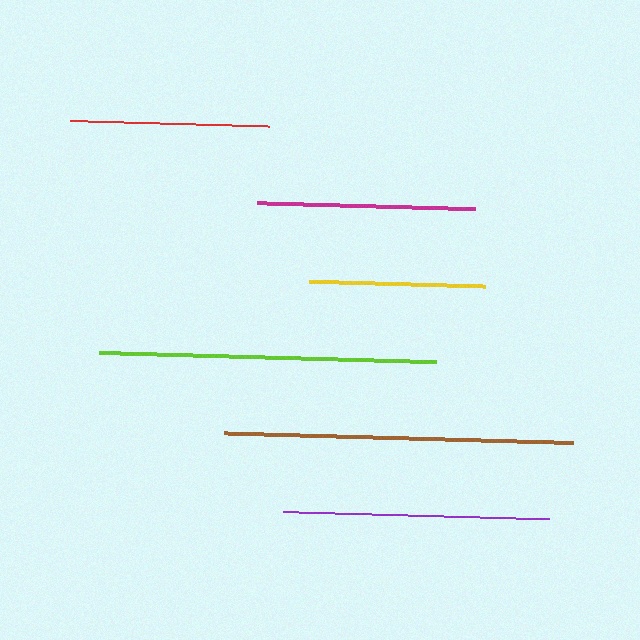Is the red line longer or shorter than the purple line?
The purple line is longer than the red line.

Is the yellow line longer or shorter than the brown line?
The brown line is longer than the yellow line.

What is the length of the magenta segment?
The magenta segment is approximately 218 pixels long.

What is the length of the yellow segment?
The yellow segment is approximately 177 pixels long.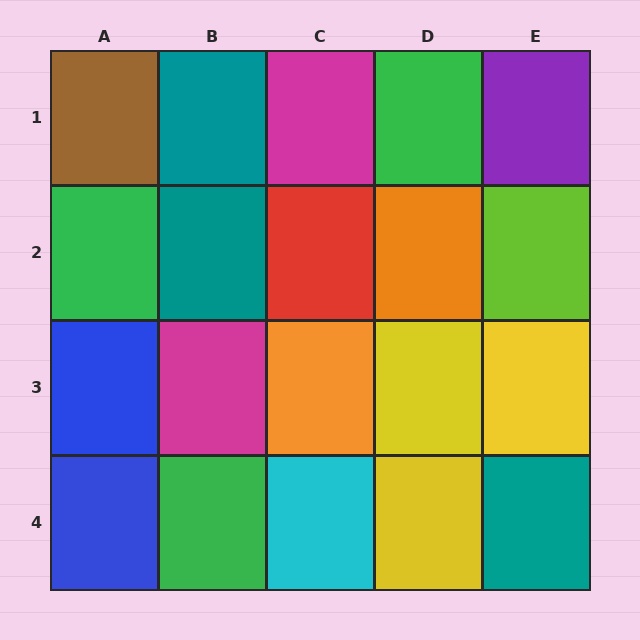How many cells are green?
3 cells are green.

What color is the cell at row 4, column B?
Green.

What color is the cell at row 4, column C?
Cyan.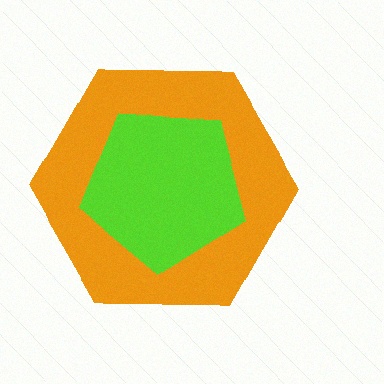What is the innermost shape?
The lime pentagon.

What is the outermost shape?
The orange hexagon.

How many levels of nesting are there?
2.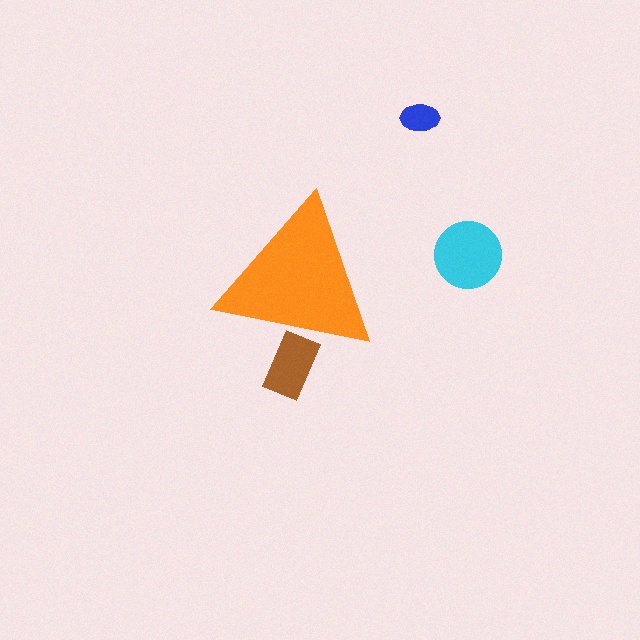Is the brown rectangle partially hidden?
Yes, the brown rectangle is partially hidden behind the orange triangle.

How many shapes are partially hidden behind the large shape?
1 shape is partially hidden.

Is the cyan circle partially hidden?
No, the cyan circle is fully visible.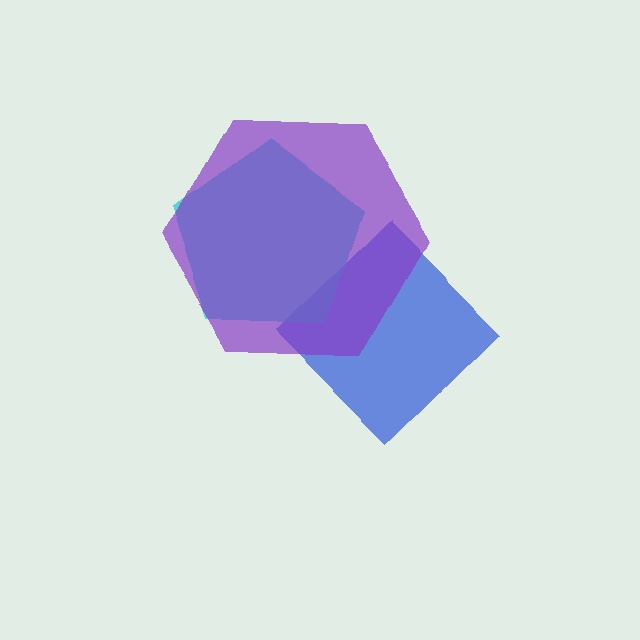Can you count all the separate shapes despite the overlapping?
Yes, there are 3 separate shapes.